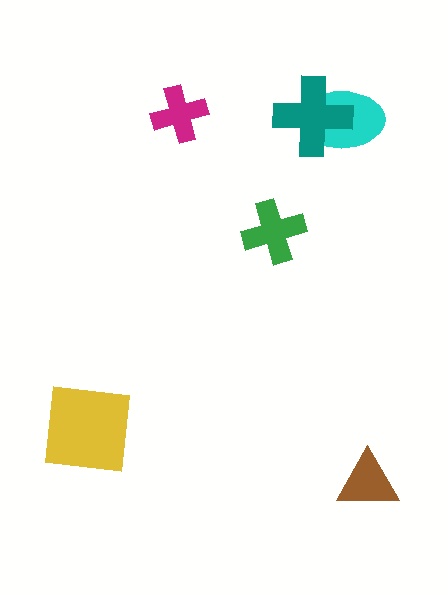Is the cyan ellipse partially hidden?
Yes, it is partially covered by another shape.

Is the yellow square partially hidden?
No, no other shape covers it.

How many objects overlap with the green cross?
0 objects overlap with the green cross.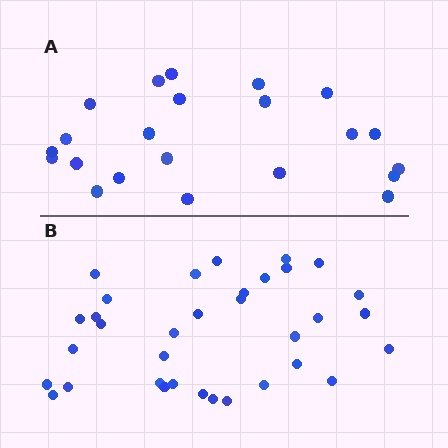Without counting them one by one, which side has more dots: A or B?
Region B (the bottom region) has more dots.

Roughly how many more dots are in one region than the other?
Region B has roughly 12 or so more dots than region A.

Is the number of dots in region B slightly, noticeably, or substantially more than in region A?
Region B has substantially more. The ratio is roughly 1.5 to 1.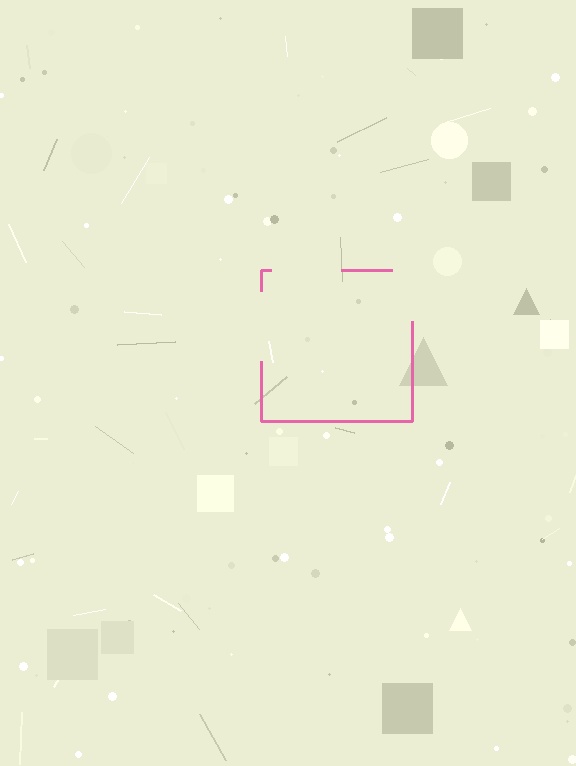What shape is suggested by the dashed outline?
The dashed outline suggests a square.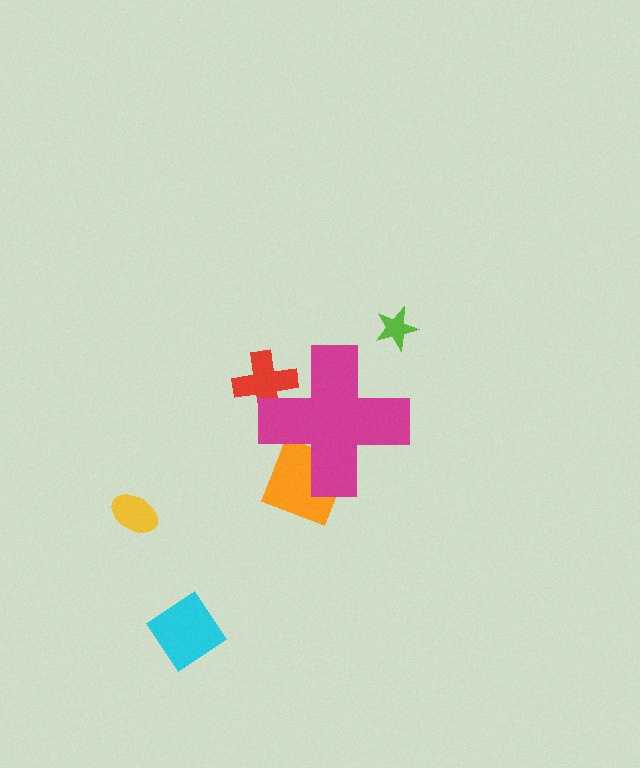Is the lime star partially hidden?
No, the lime star is fully visible.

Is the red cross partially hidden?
Yes, the red cross is partially hidden behind the magenta cross.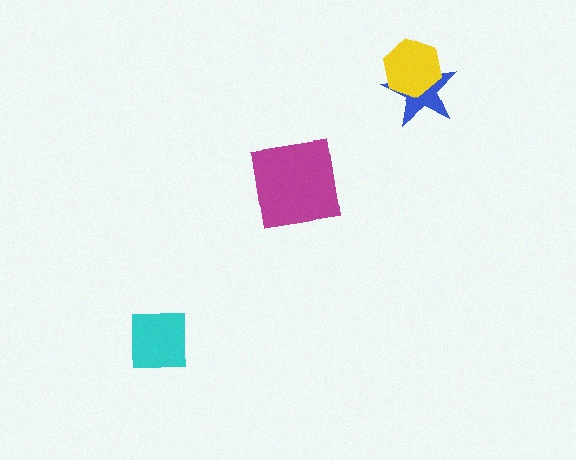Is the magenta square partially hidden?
No, no other shape covers it.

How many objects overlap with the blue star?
1 object overlaps with the blue star.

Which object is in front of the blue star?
The yellow hexagon is in front of the blue star.